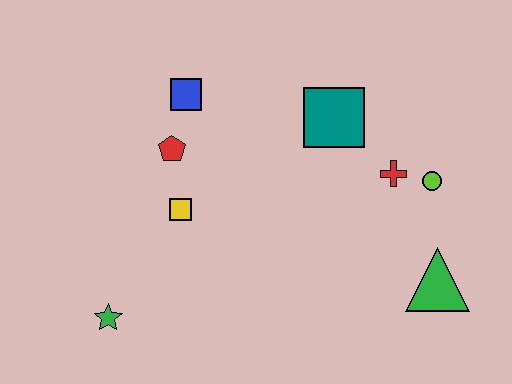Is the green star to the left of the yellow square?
Yes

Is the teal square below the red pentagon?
No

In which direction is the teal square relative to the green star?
The teal square is to the right of the green star.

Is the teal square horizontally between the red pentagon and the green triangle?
Yes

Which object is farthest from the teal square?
The green star is farthest from the teal square.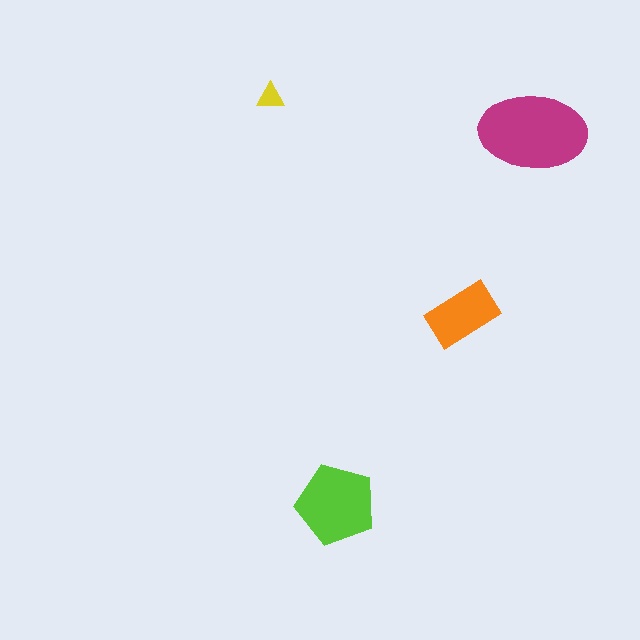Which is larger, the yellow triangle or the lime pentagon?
The lime pentagon.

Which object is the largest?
The magenta ellipse.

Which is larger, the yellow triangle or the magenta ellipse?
The magenta ellipse.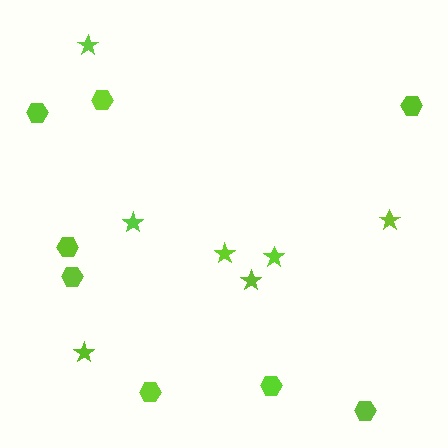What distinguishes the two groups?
There are 2 groups: one group of stars (7) and one group of hexagons (8).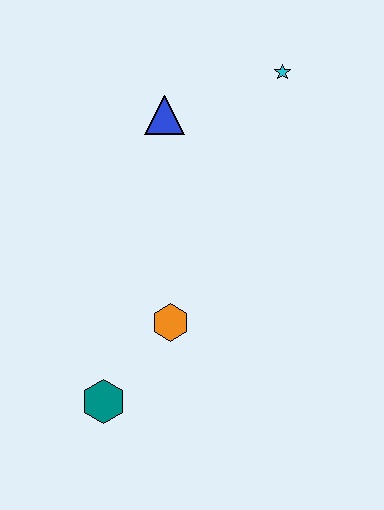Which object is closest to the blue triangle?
The cyan star is closest to the blue triangle.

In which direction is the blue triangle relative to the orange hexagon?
The blue triangle is above the orange hexagon.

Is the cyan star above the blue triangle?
Yes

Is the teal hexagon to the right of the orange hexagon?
No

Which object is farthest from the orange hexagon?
The cyan star is farthest from the orange hexagon.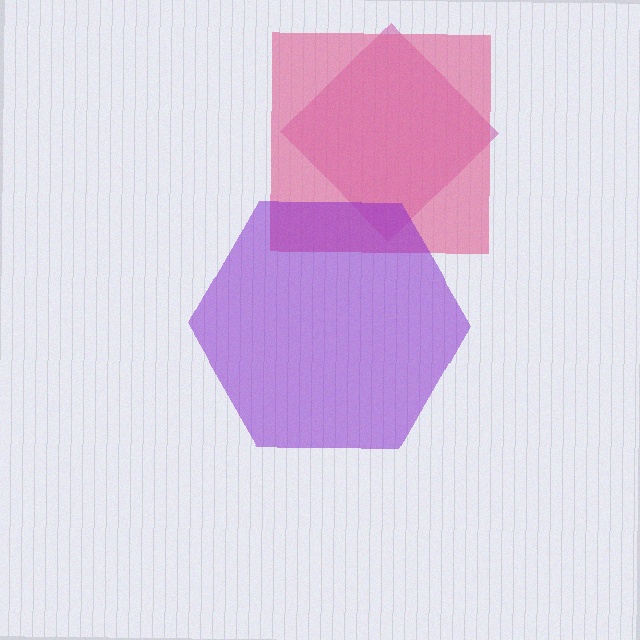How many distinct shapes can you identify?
There are 3 distinct shapes: a magenta diamond, a pink square, a purple hexagon.